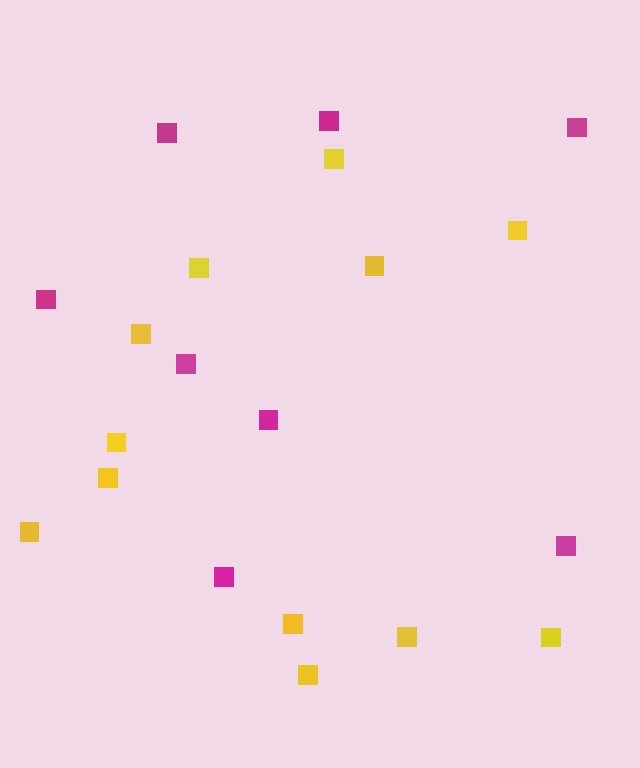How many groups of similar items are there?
There are 2 groups: one group of magenta squares (8) and one group of yellow squares (12).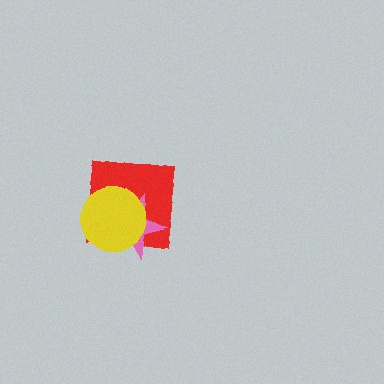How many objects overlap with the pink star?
2 objects overlap with the pink star.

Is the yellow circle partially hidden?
No, no other shape covers it.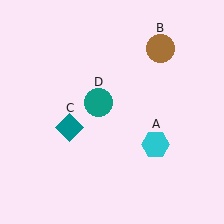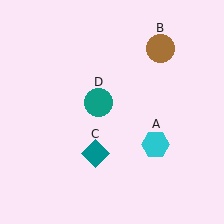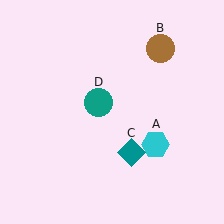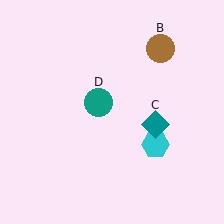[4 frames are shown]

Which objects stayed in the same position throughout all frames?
Cyan hexagon (object A) and brown circle (object B) and teal circle (object D) remained stationary.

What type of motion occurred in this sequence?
The teal diamond (object C) rotated counterclockwise around the center of the scene.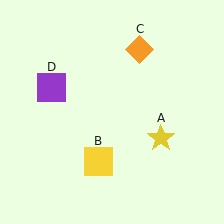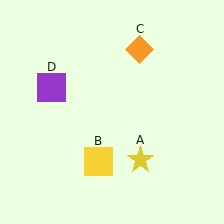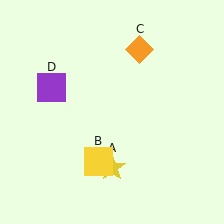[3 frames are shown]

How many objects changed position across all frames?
1 object changed position: yellow star (object A).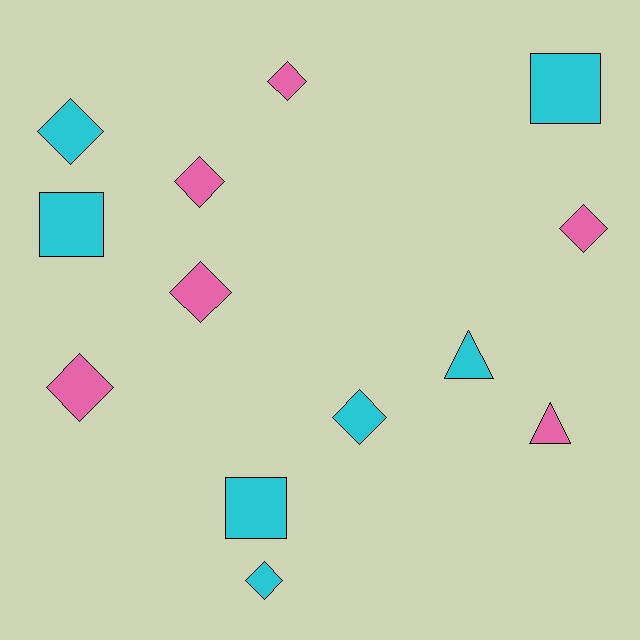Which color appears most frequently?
Cyan, with 7 objects.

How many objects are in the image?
There are 13 objects.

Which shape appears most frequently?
Diamond, with 8 objects.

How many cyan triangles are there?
There is 1 cyan triangle.